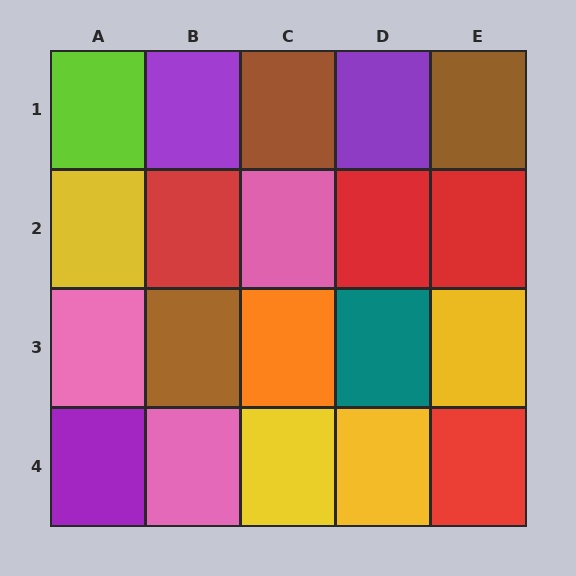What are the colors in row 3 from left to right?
Pink, brown, orange, teal, yellow.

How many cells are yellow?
4 cells are yellow.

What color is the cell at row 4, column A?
Purple.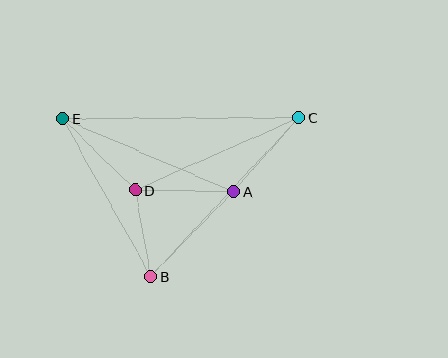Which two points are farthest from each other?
Points C and E are farthest from each other.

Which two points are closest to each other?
Points B and D are closest to each other.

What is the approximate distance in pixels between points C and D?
The distance between C and D is approximately 179 pixels.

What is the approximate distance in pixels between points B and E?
The distance between B and E is approximately 181 pixels.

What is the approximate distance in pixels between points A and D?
The distance between A and D is approximately 98 pixels.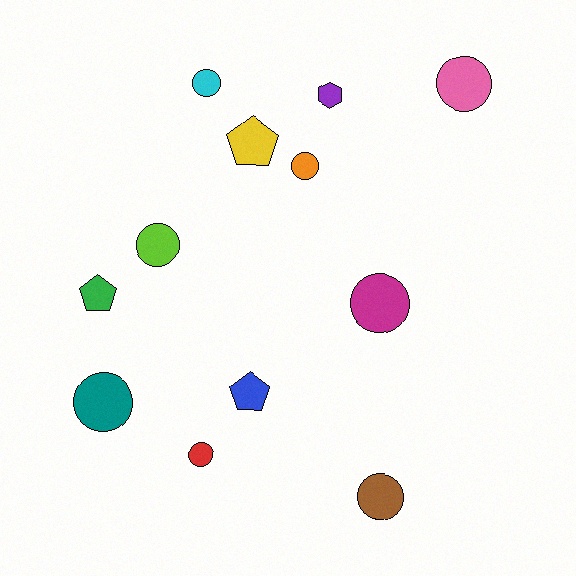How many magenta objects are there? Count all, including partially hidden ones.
There is 1 magenta object.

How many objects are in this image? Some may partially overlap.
There are 12 objects.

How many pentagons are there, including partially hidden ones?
There are 3 pentagons.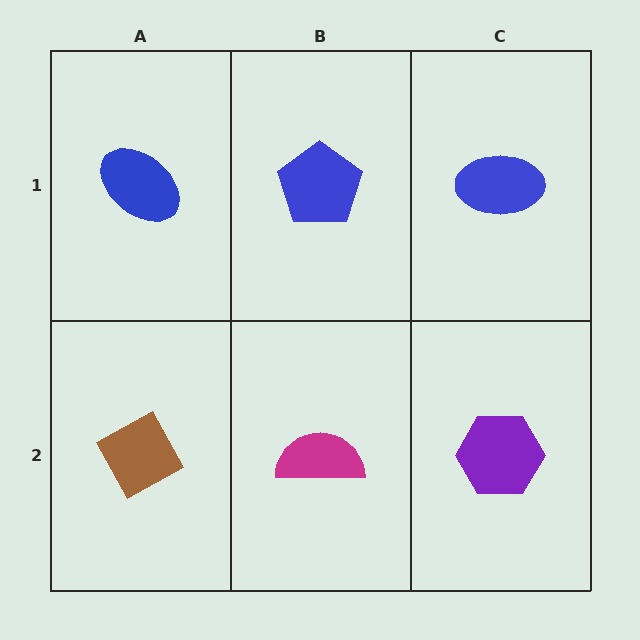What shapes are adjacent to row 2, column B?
A blue pentagon (row 1, column B), a brown diamond (row 2, column A), a purple hexagon (row 2, column C).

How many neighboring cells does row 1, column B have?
3.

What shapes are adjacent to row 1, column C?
A purple hexagon (row 2, column C), a blue pentagon (row 1, column B).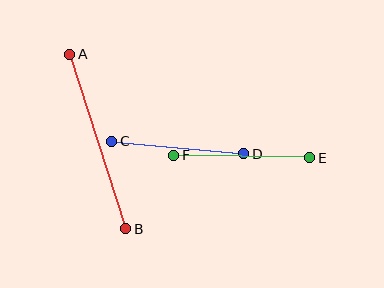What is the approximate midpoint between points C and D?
The midpoint is at approximately (178, 148) pixels.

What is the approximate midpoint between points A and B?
The midpoint is at approximately (98, 141) pixels.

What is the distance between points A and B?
The distance is approximately 183 pixels.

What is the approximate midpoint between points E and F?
The midpoint is at approximately (242, 157) pixels.